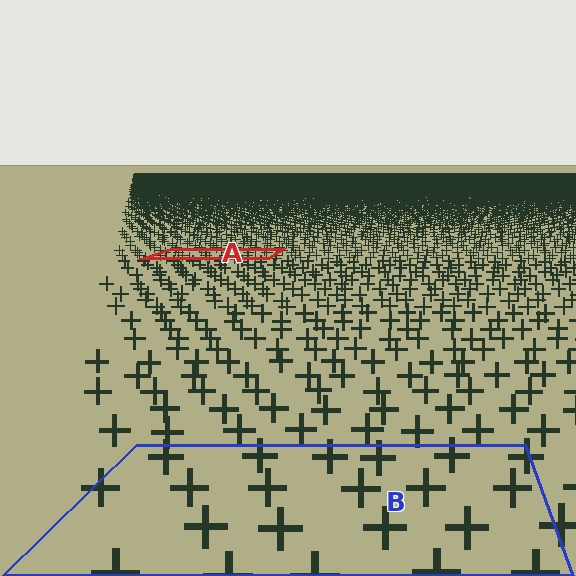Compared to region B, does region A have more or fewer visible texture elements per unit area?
Region A has more texture elements per unit area — they are packed more densely because it is farther away.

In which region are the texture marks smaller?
The texture marks are smaller in region A, because it is farther away.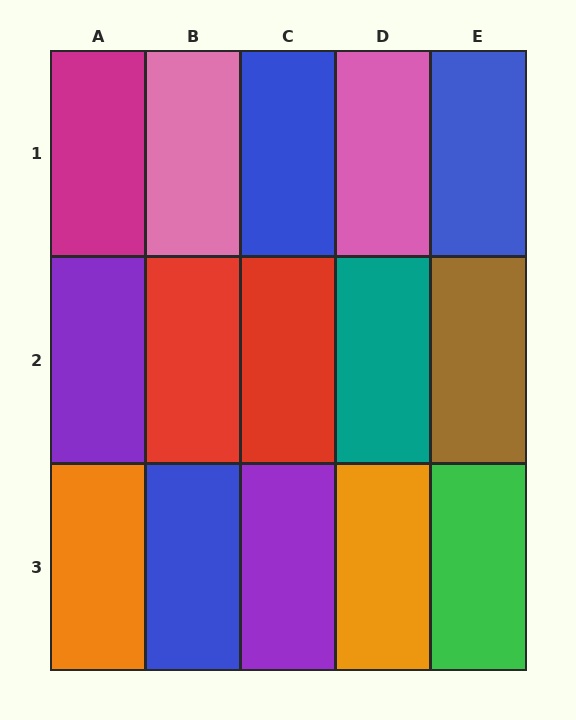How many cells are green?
1 cell is green.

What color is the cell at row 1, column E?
Blue.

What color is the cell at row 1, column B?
Pink.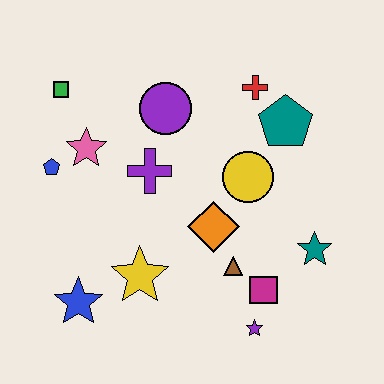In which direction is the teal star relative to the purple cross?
The teal star is to the right of the purple cross.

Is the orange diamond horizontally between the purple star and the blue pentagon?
Yes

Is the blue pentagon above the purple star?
Yes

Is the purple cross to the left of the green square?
No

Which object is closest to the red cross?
The teal pentagon is closest to the red cross.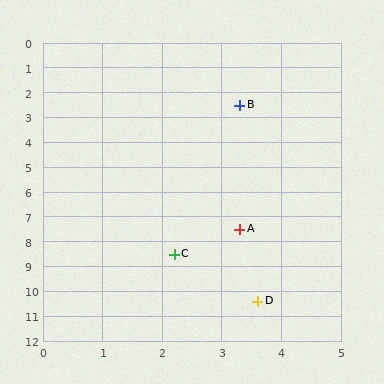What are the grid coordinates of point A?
Point A is at approximately (3.3, 7.5).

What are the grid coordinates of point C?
Point C is at approximately (2.2, 8.5).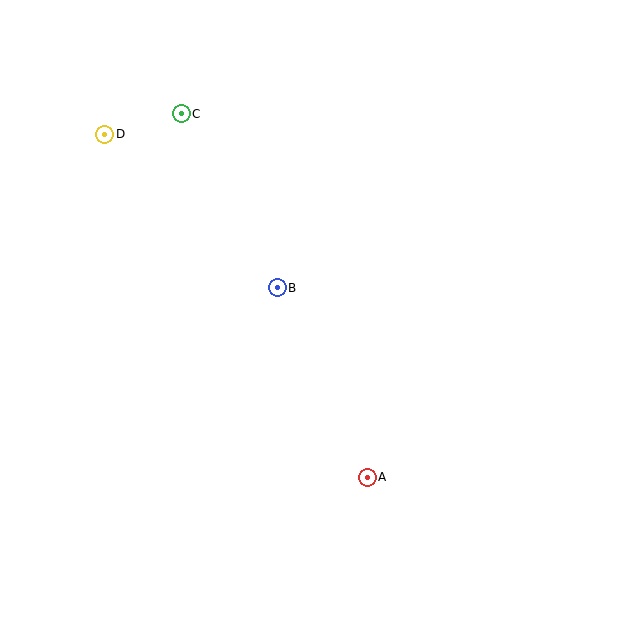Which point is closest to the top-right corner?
Point B is closest to the top-right corner.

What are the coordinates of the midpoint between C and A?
The midpoint between C and A is at (274, 295).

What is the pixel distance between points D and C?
The distance between D and C is 79 pixels.